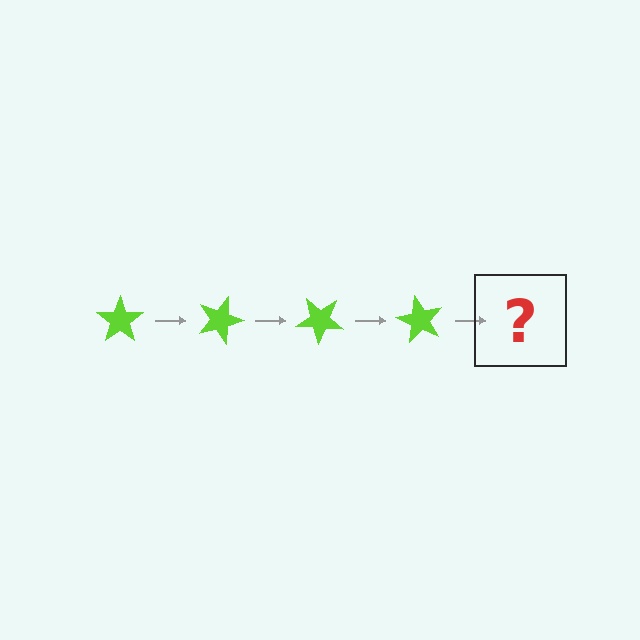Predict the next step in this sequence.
The next step is a lime star rotated 80 degrees.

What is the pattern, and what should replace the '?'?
The pattern is that the star rotates 20 degrees each step. The '?' should be a lime star rotated 80 degrees.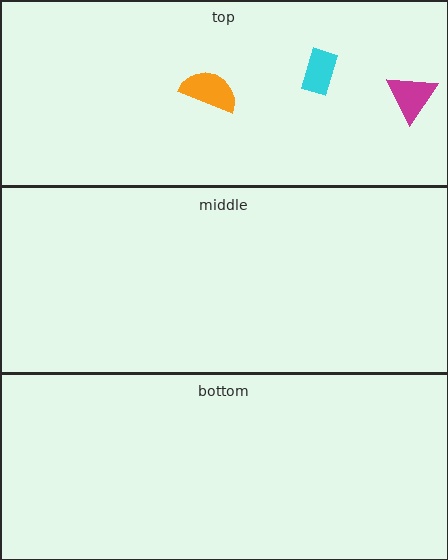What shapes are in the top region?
The magenta triangle, the orange semicircle, the cyan rectangle.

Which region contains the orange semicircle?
The top region.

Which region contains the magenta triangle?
The top region.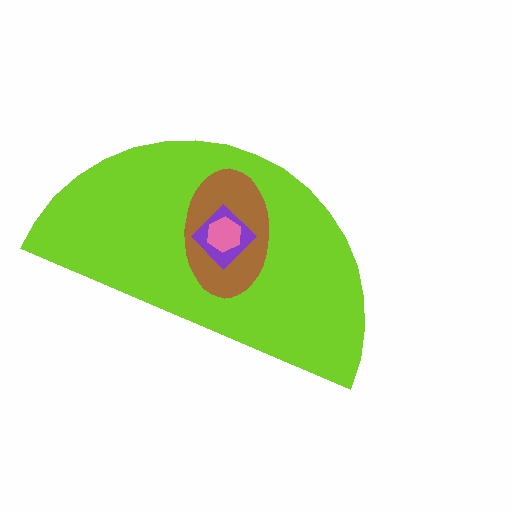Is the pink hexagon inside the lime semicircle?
Yes.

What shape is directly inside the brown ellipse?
The purple diamond.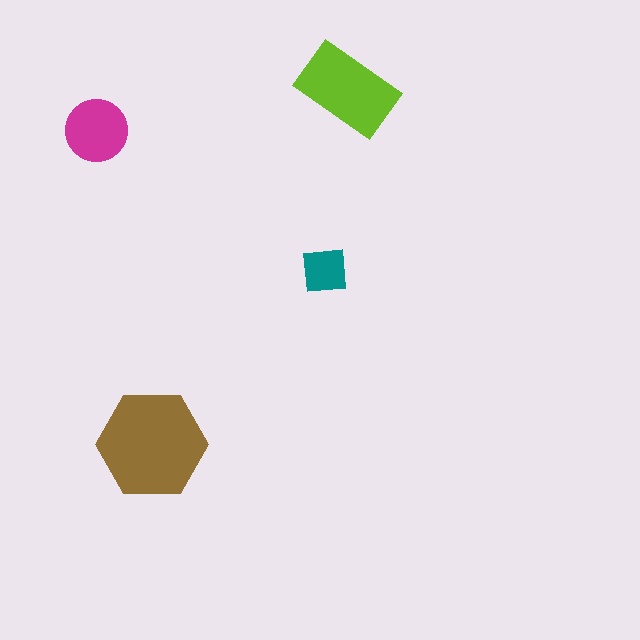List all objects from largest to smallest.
The brown hexagon, the lime rectangle, the magenta circle, the teal square.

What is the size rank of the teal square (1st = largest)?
4th.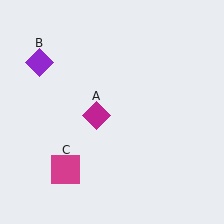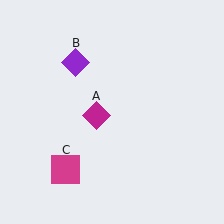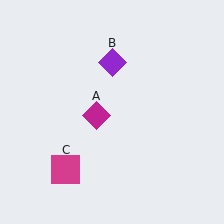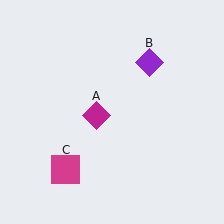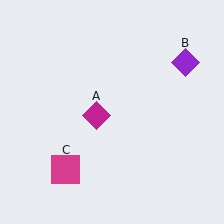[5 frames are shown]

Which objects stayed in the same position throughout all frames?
Magenta diamond (object A) and magenta square (object C) remained stationary.